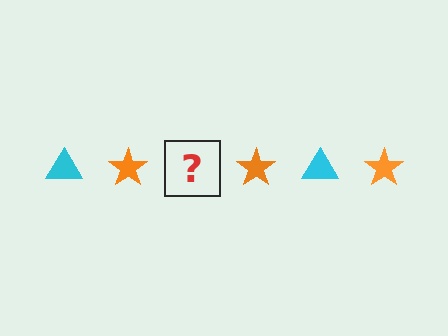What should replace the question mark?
The question mark should be replaced with a cyan triangle.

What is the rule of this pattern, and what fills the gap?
The rule is that the pattern alternates between cyan triangle and orange star. The gap should be filled with a cyan triangle.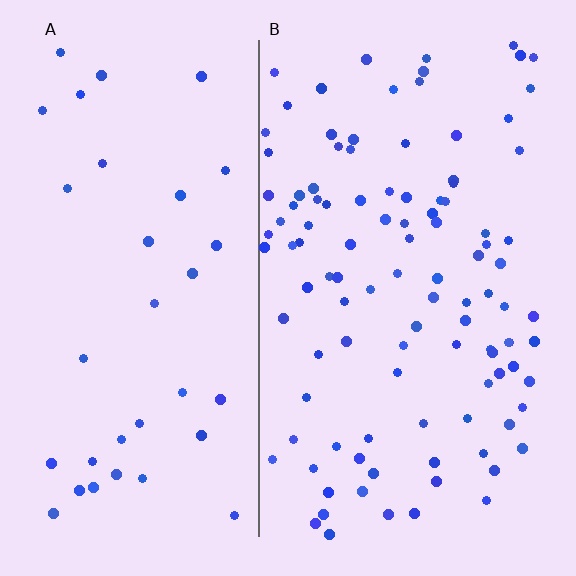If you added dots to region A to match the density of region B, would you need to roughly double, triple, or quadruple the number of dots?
Approximately triple.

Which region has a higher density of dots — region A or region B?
B (the right).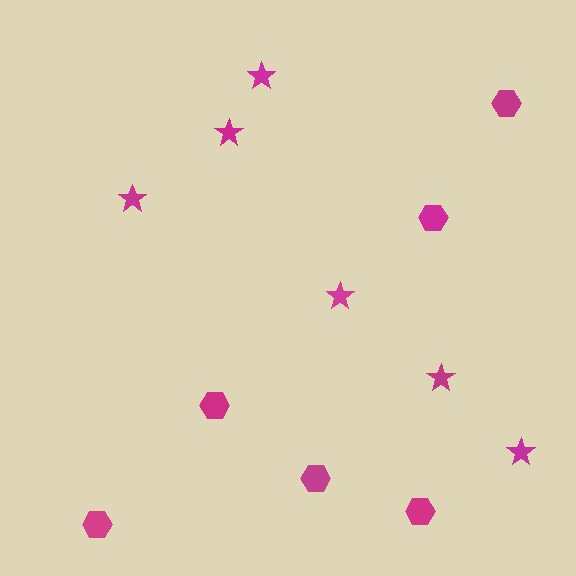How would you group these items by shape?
There are 2 groups: one group of stars (6) and one group of hexagons (6).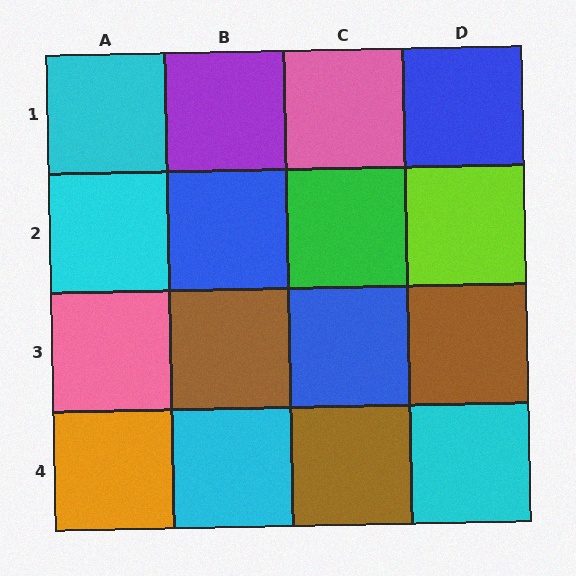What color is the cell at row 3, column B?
Brown.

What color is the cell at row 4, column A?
Orange.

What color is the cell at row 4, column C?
Brown.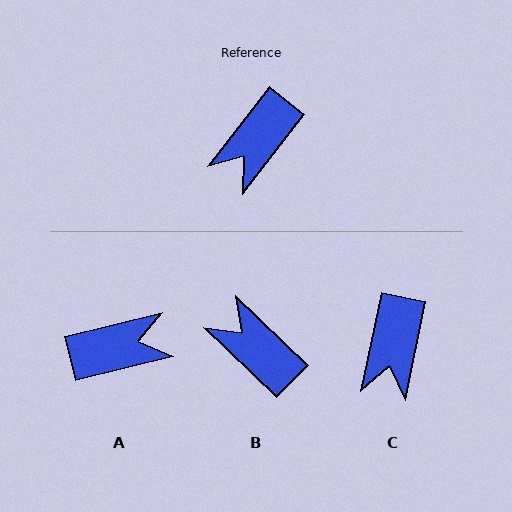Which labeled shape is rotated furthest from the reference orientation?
A, about 142 degrees away.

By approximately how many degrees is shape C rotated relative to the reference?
Approximately 26 degrees counter-clockwise.